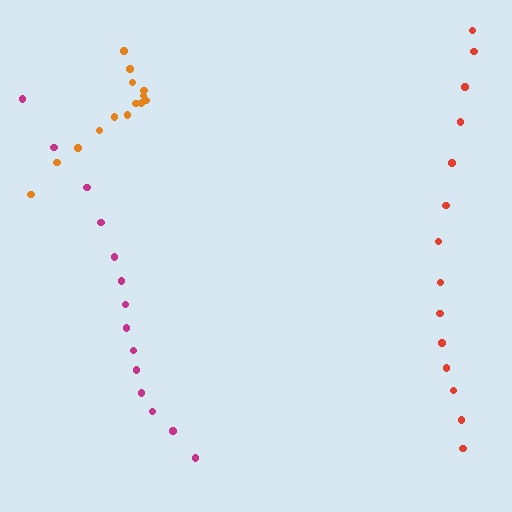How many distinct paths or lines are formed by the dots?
There are 3 distinct paths.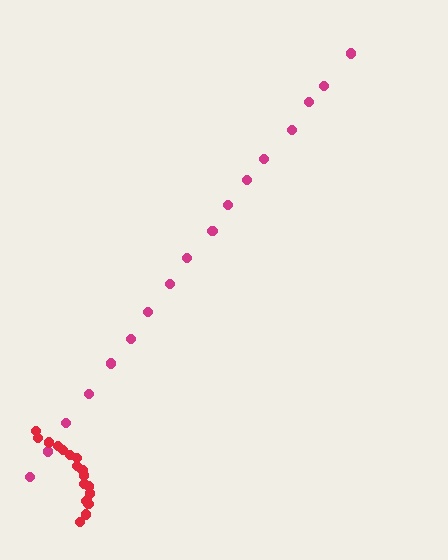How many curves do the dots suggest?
There are 2 distinct paths.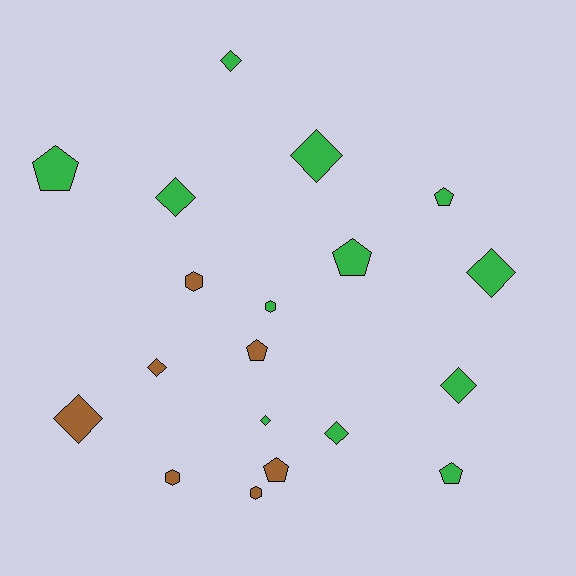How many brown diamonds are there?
There are 2 brown diamonds.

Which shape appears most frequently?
Diamond, with 9 objects.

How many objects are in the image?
There are 19 objects.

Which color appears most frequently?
Green, with 12 objects.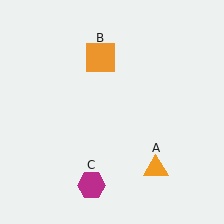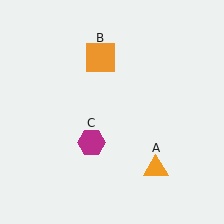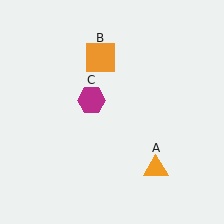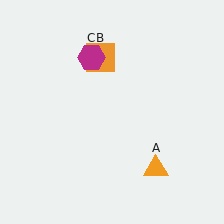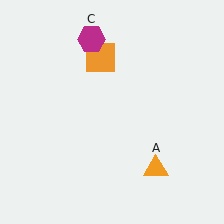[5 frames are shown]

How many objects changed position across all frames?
1 object changed position: magenta hexagon (object C).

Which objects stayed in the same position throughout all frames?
Orange triangle (object A) and orange square (object B) remained stationary.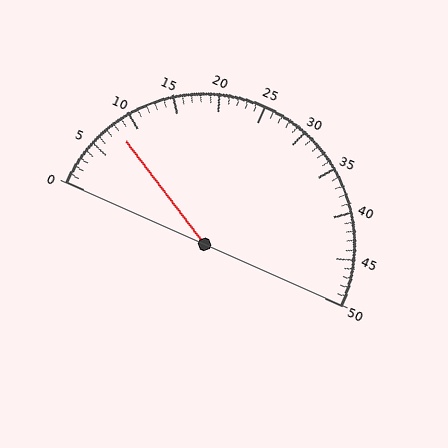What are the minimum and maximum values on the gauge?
The gauge ranges from 0 to 50.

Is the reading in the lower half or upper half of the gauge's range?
The reading is in the lower half of the range (0 to 50).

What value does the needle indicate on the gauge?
The needle indicates approximately 8.